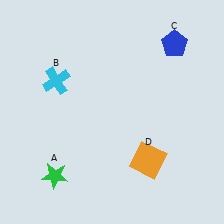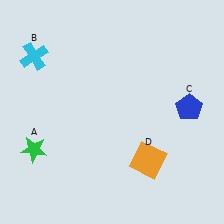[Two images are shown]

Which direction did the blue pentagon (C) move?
The blue pentagon (C) moved down.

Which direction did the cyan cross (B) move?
The cyan cross (B) moved up.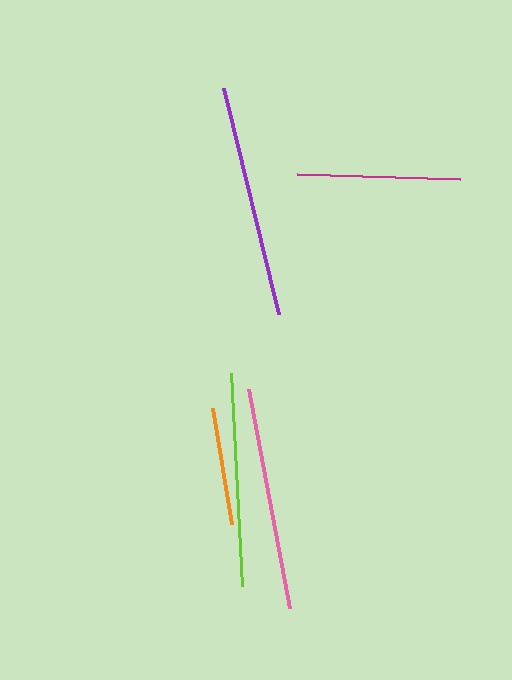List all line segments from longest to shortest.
From longest to shortest: purple, pink, lime, magenta, orange.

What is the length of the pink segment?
The pink segment is approximately 223 pixels long.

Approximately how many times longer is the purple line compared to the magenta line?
The purple line is approximately 1.4 times the length of the magenta line.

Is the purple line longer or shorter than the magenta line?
The purple line is longer than the magenta line.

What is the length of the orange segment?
The orange segment is approximately 117 pixels long.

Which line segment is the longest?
The purple line is the longest at approximately 233 pixels.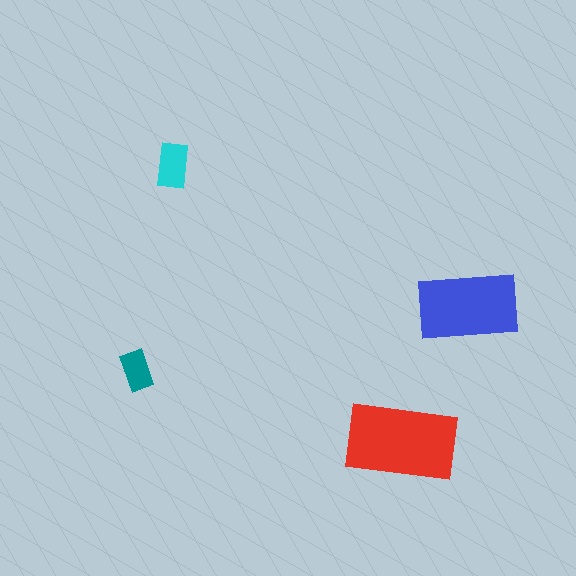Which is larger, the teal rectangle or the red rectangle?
The red one.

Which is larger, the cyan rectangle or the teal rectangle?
The cyan one.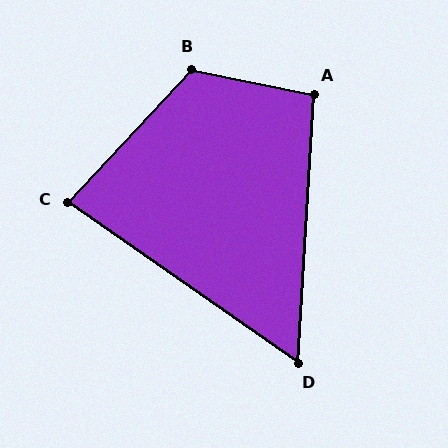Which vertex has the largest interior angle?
B, at approximately 121 degrees.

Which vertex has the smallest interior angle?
D, at approximately 59 degrees.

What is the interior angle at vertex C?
Approximately 82 degrees (acute).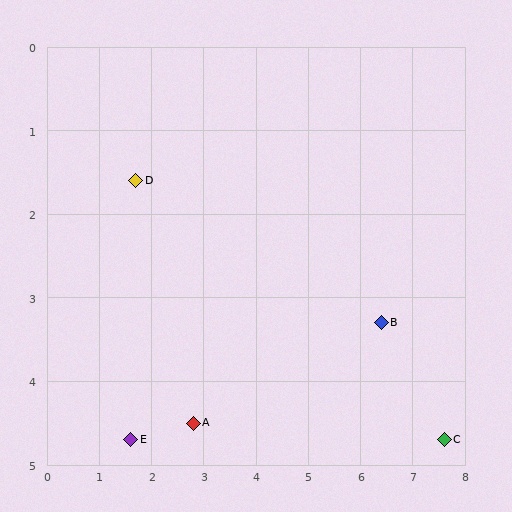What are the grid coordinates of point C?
Point C is at approximately (7.6, 4.7).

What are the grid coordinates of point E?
Point E is at approximately (1.6, 4.7).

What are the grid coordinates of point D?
Point D is at approximately (1.7, 1.6).